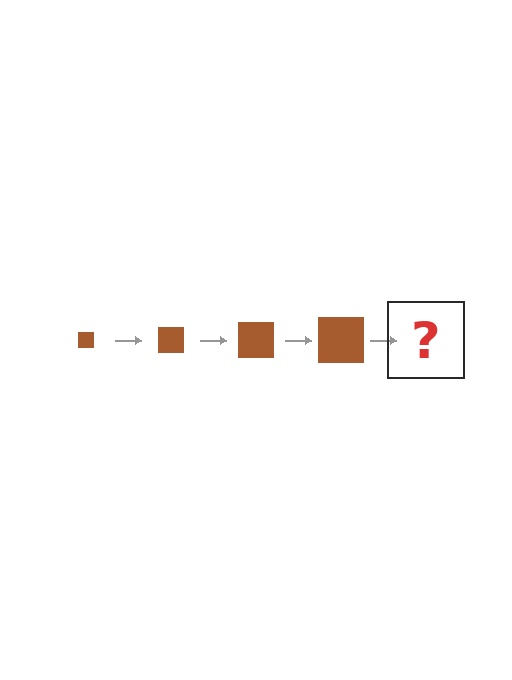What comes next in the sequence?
The next element should be a brown square, larger than the previous one.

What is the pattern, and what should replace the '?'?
The pattern is that the square gets progressively larger each step. The '?' should be a brown square, larger than the previous one.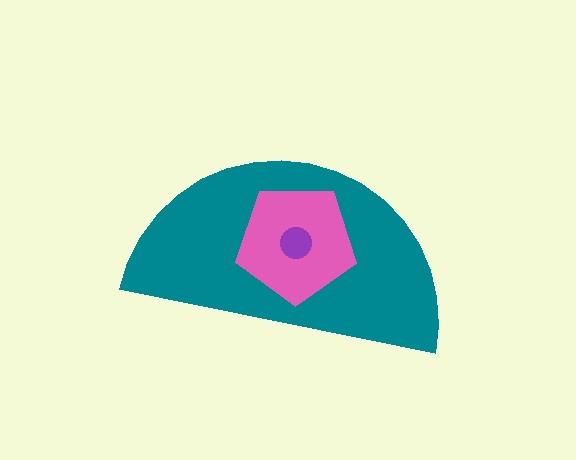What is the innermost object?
The purple circle.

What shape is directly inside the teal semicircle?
The pink pentagon.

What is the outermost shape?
The teal semicircle.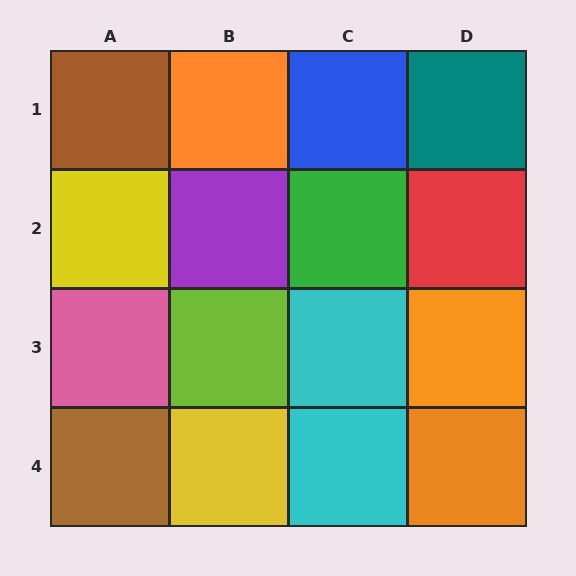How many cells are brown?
2 cells are brown.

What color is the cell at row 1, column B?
Orange.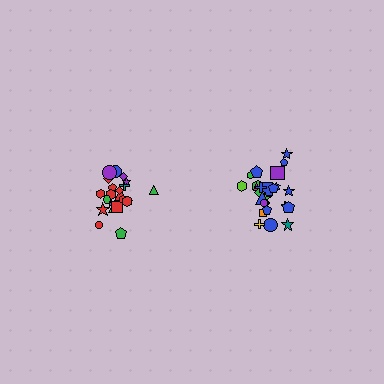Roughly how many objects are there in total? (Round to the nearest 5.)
Roughly 45 objects in total.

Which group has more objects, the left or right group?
The right group.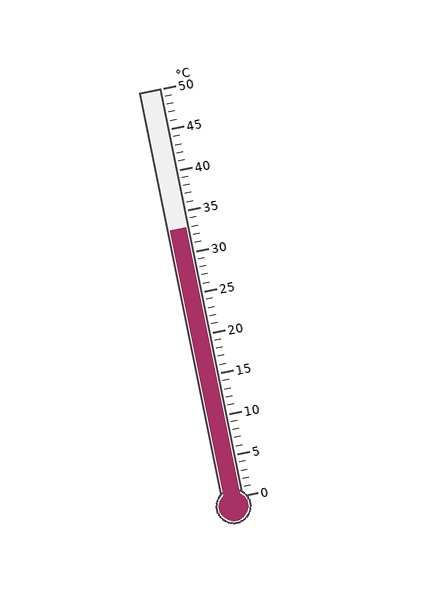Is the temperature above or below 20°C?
The temperature is above 20°C.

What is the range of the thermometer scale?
The thermometer scale ranges from 0°C to 50°C.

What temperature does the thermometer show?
The thermometer shows approximately 33°C.